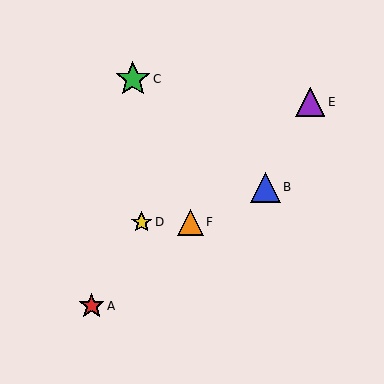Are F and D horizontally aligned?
Yes, both are at y≈222.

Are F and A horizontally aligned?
No, F is at y≈222 and A is at y≈306.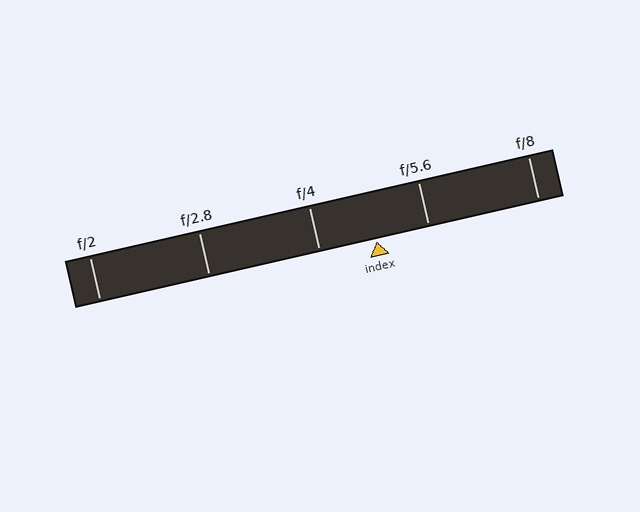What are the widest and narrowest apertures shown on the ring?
The widest aperture shown is f/2 and the narrowest is f/8.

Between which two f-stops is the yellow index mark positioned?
The index mark is between f/4 and f/5.6.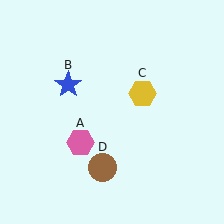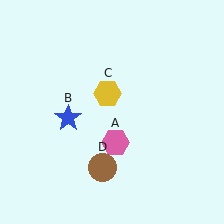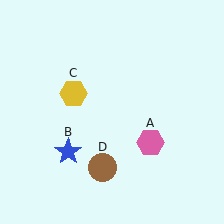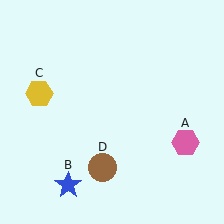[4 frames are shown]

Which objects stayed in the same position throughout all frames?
Brown circle (object D) remained stationary.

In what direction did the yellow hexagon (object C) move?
The yellow hexagon (object C) moved left.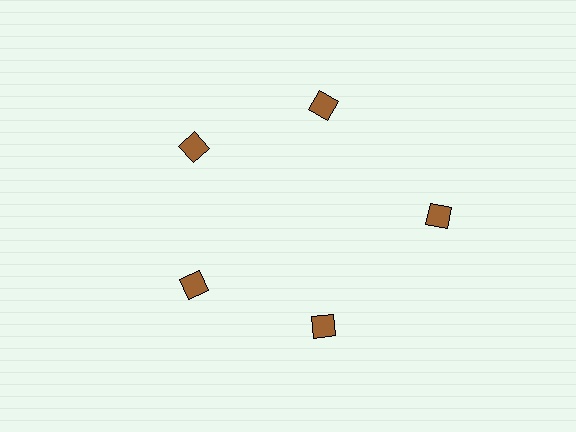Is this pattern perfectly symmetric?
No. The 5 brown diamonds are arranged in a ring, but one element near the 3 o'clock position is pushed outward from the center, breaking the 5-fold rotational symmetry.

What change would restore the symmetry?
The symmetry would be restored by moving it inward, back onto the ring so that all 5 diamonds sit at equal angles and equal distance from the center.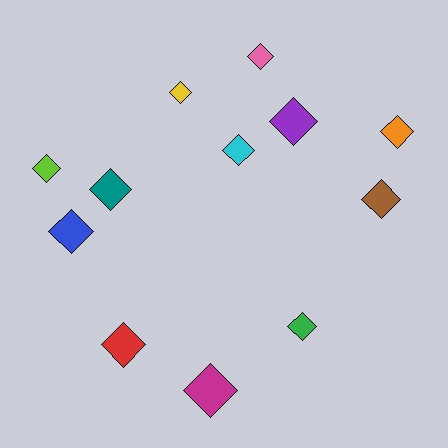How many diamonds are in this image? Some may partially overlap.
There are 12 diamonds.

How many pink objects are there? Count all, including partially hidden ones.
There is 1 pink object.